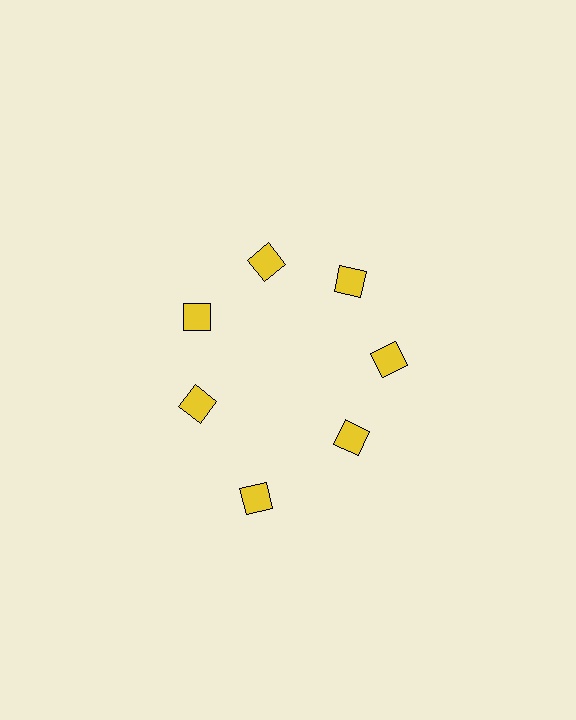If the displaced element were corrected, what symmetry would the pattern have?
It would have 7-fold rotational symmetry — the pattern would map onto itself every 51 degrees.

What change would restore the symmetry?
The symmetry would be restored by moving it inward, back onto the ring so that all 7 diamonds sit at equal angles and equal distance from the center.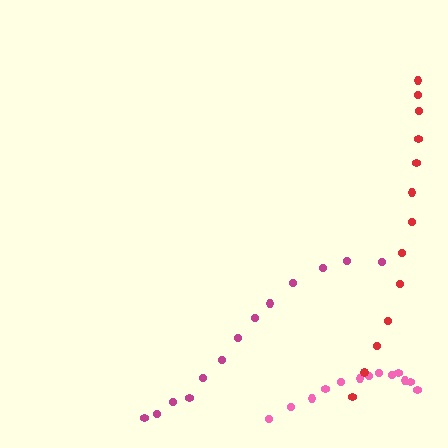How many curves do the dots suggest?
There are 3 distinct paths.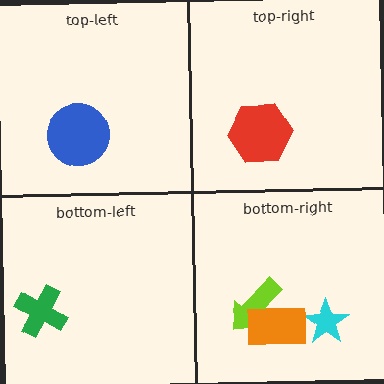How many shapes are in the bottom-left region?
1.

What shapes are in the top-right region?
The red hexagon.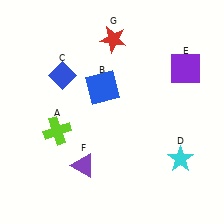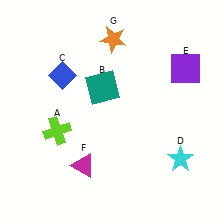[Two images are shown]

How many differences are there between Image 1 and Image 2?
There are 3 differences between the two images.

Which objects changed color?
B changed from blue to teal. F changed from purple to magenta. G changed from red to orange.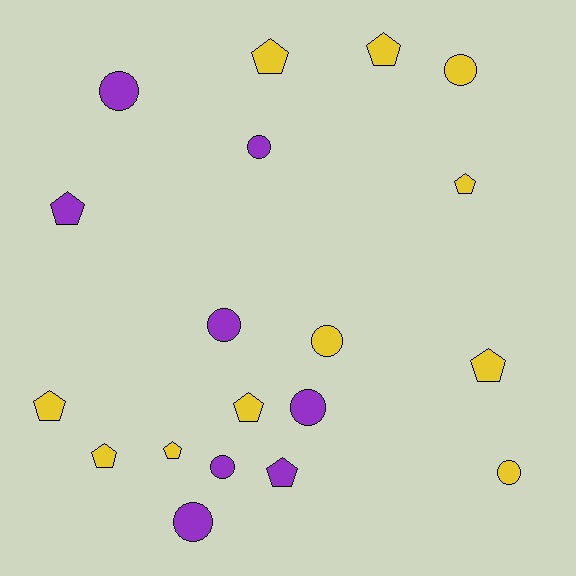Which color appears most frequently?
Yellow, with 11 objects.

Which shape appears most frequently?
Pentagon, with 10 objects.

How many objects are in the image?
There are 19 objects.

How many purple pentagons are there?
There are 2 purple pentagons.